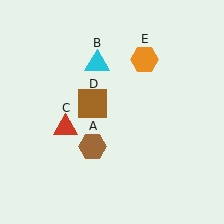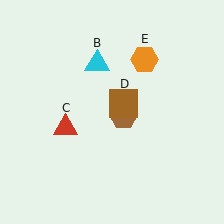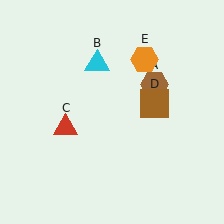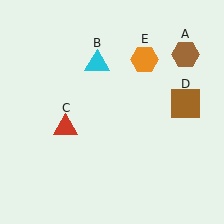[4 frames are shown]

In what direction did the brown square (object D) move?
The brown square (object D) moved right.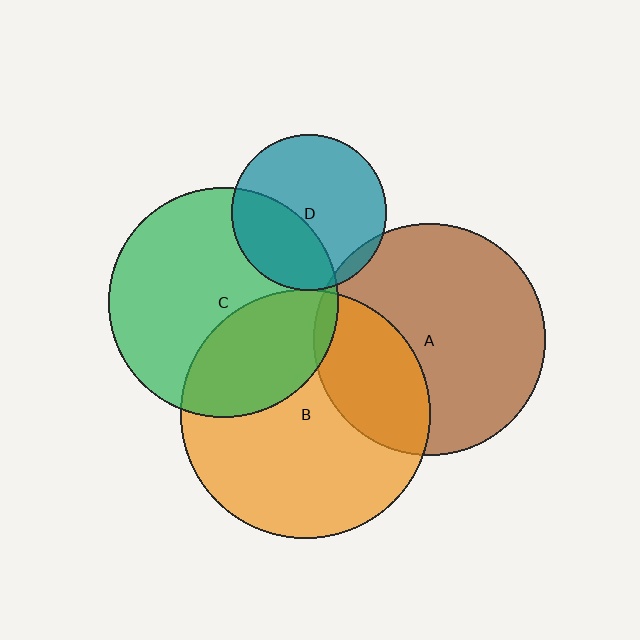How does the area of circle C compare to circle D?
Approximately 2.2 times.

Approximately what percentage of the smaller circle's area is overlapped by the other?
Approximately 5%.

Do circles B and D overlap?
Yes.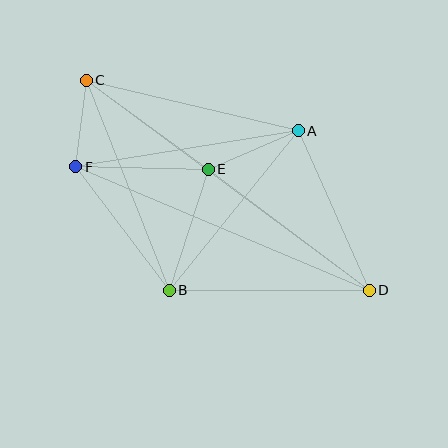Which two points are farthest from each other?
Points C and D are farthest from each other.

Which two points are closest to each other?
Points C and F are closest to each other.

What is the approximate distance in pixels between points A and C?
The distance between A and C is approximately 218 pixels.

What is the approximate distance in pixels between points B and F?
The distance between B and F is approximately 155 pixels.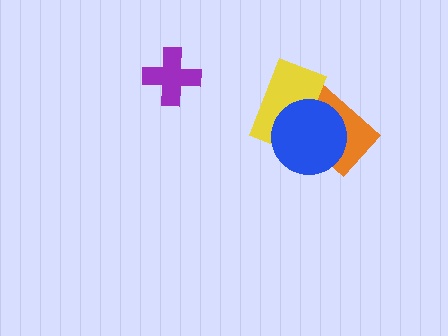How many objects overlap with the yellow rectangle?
2 objects overlap with the yellow rectangle.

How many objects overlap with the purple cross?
0 objects overlap with the purple cross.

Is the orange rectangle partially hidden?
Yes, it is partially covered by another shape.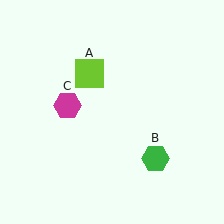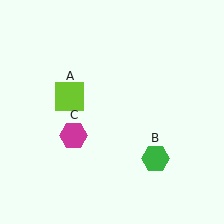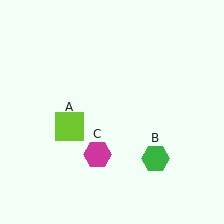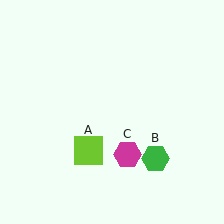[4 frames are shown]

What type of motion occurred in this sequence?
The lime square (object A), magenta hexagon (object C) rotated counterclockwise around the center of the scene.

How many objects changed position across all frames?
2 objects changed position: lime square (object A), magenta hexagon (object C).